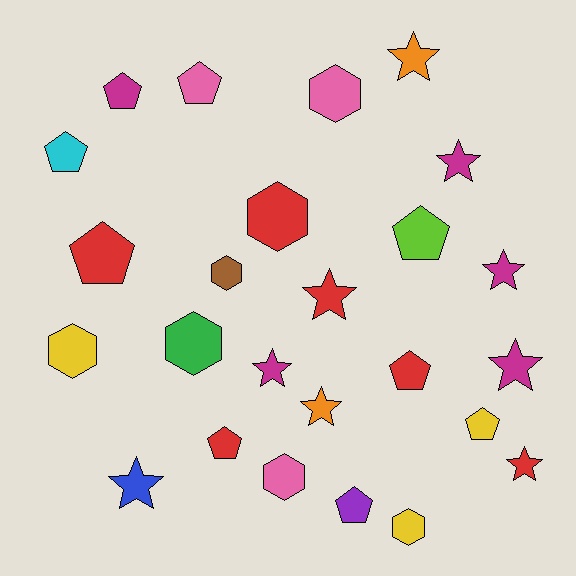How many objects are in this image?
There are 25 objects.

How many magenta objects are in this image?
There are 5 magenta objects.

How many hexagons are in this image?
There are 7 hexagons.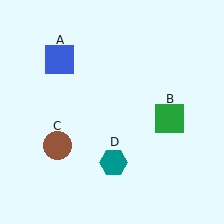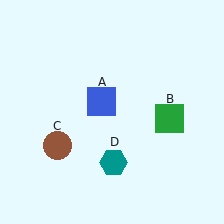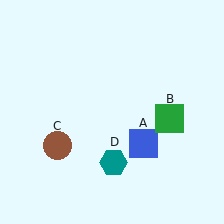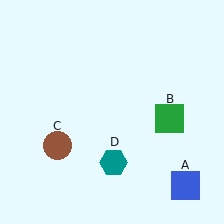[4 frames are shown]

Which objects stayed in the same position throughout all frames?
Green square (object B) and brown circle (object C) and teal hexagon (object D) remained stationary.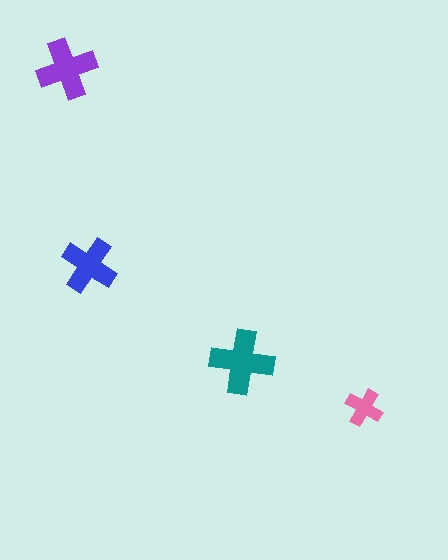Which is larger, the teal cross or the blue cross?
The teal one.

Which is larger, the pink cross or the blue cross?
The blue one.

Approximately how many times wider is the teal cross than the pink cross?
About 1.5 times wider.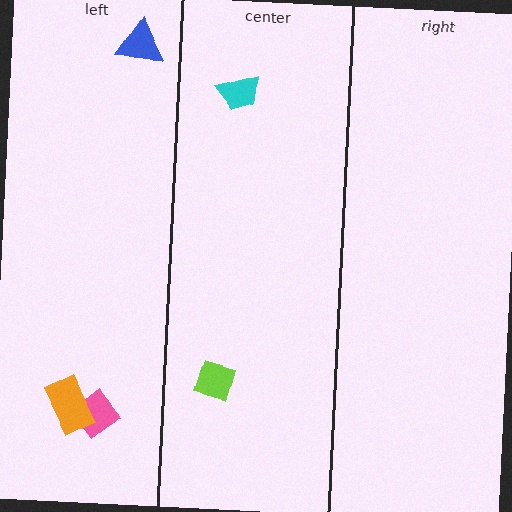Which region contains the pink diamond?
The left region.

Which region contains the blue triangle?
The left region.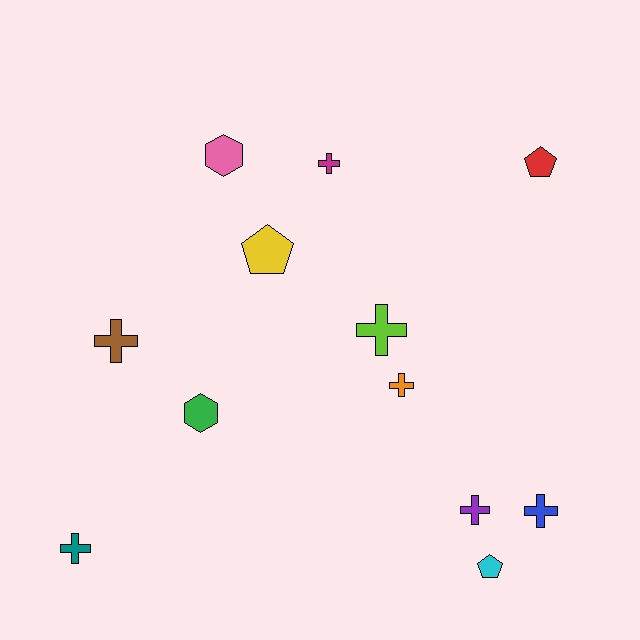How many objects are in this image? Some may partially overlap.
There are 12 objects.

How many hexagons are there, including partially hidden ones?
There are 2 hexagons.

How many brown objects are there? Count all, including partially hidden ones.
There is 1 brown object.